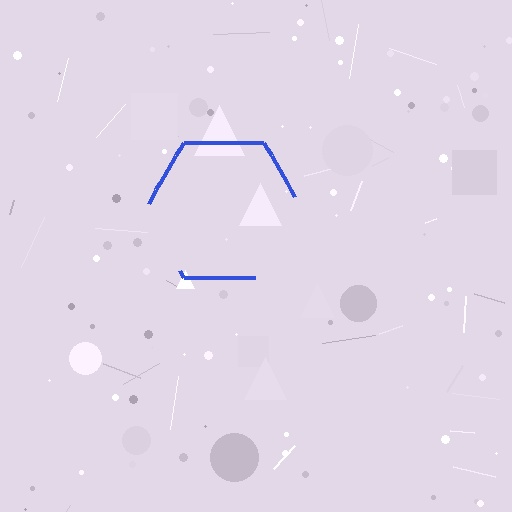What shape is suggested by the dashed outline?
The dashed outline suggests a hexagon.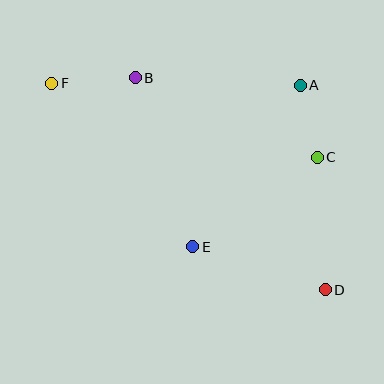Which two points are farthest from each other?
Points D and F are farthest from each other.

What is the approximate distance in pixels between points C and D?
The distance between C and D is approximately 133 pixels.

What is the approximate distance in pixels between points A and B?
The distance between A and B is approximately 165 pixels.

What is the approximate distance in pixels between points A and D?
The distance between A and D is approximately 206 pixels.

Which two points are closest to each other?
Points A and C are closest to each other.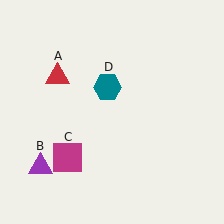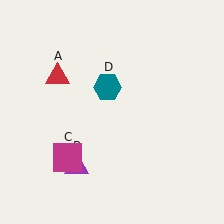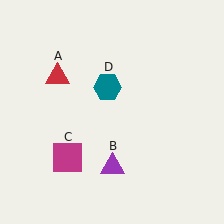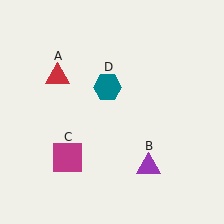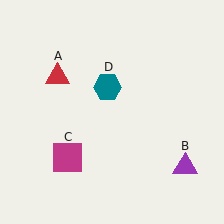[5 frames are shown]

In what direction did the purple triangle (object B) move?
The purple triangle (object B) moved right.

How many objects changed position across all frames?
1 object changed position: purple triangle (object B).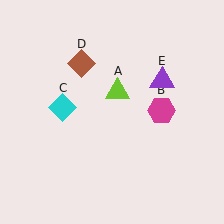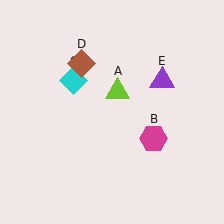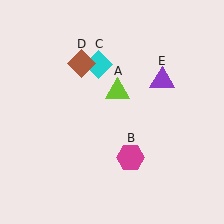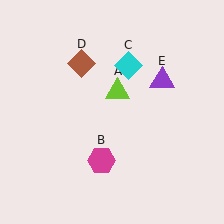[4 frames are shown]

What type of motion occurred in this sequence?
The magenta hexagon (object B), cyan diamond (object C) rotated clockwise around the center of the scene.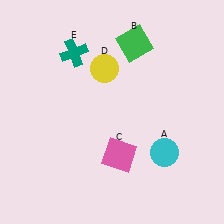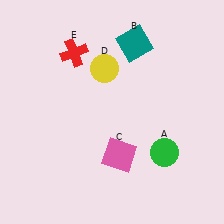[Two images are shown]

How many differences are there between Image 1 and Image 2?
There are 3 differences between the two images.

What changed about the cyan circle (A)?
In Image 1, A is cyan. In Image 2, it changed to green.